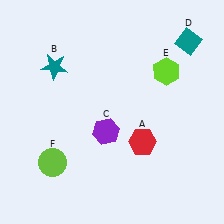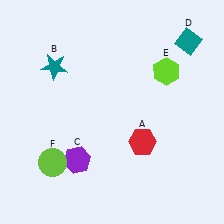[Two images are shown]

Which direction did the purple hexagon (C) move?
The purple hexagon (C) moved left.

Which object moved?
The purple hexagon (C) moved left.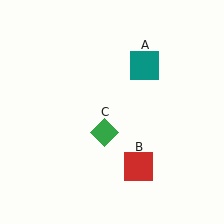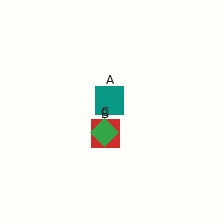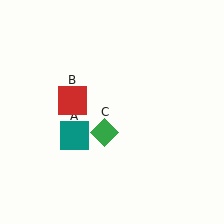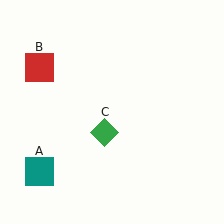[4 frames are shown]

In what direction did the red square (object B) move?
The red square (object B) moved up and to the left.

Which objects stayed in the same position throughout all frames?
Green diamond (object C) remained stationary.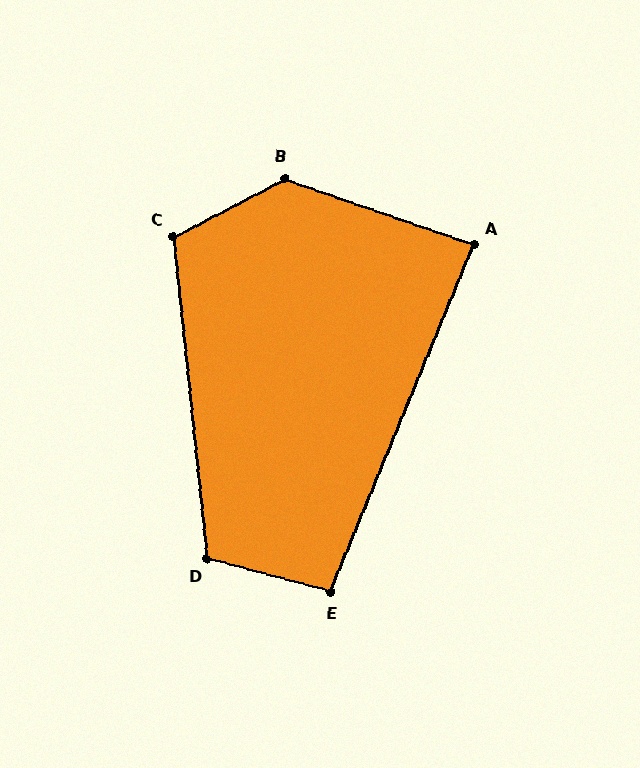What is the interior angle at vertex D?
Approximately 111 degrees (obtuse).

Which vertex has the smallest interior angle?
A, at approximately 87 degrees.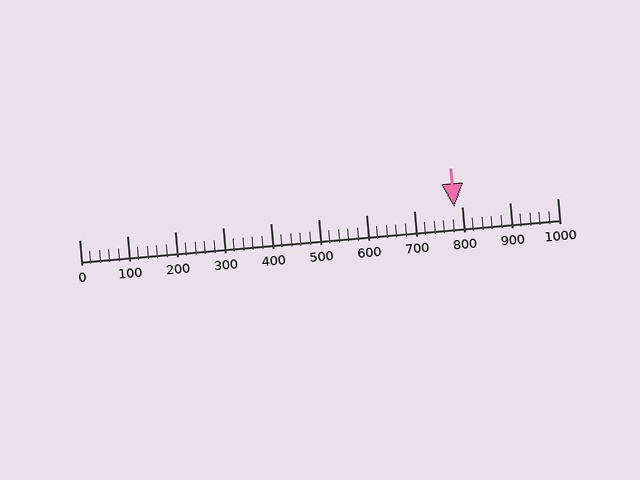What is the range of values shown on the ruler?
The ruler shows values from 0 to 1000.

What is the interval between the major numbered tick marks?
The major tick marks are spaced 100 units apart.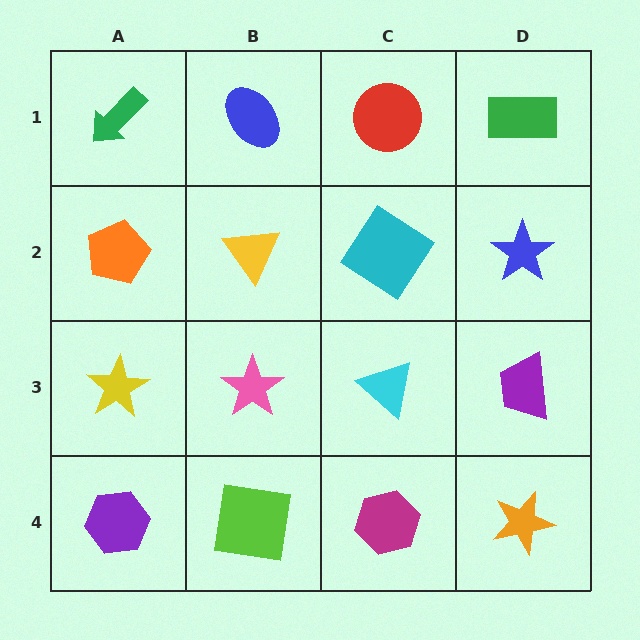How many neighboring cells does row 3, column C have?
4.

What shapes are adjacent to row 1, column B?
A yellow triangle (row 2, column B), a green arrow (row 1, column A), a red circle (row 1, column C).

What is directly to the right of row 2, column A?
A yellow triangle.